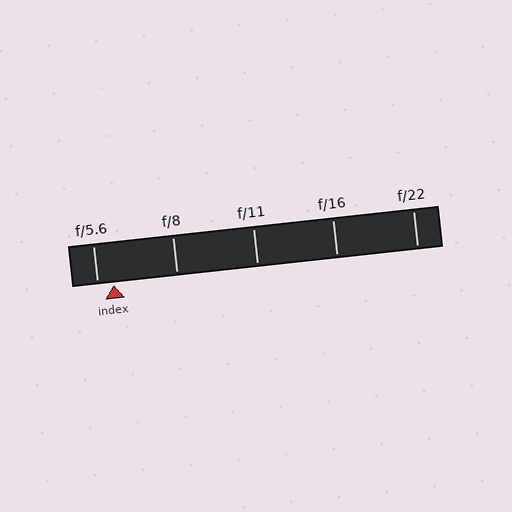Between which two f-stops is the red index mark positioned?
The index mark is between f/5.6 and f/8.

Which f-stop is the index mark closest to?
The index mark is closest to f/5.6.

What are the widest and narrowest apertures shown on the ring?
The widest aperture shown is f/5.6 and the narrowest is f/22.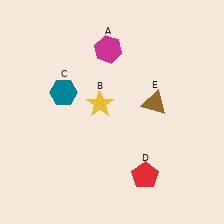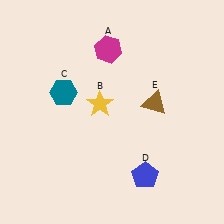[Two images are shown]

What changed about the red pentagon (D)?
In Image 1, D is red. In Image 2, it changed to blue.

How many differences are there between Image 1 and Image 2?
There is 1 difference between the two images.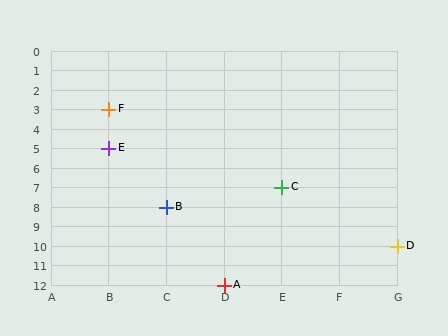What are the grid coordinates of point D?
Point D is at grid coordinates (G, 10).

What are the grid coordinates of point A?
Point A is at grid coordinates (D, 12).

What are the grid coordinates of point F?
Point F is at grid coordinates (B, 3).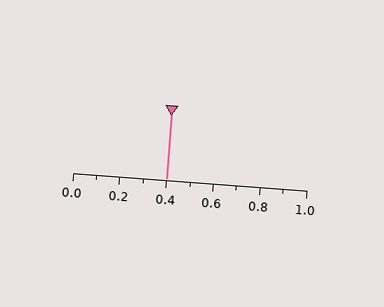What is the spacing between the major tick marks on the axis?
The major ticks are spaced 0.2 apart.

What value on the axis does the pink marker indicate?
The marker indicates approximately 0.4.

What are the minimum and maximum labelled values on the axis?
The axis runs from 0.0 to 1.0.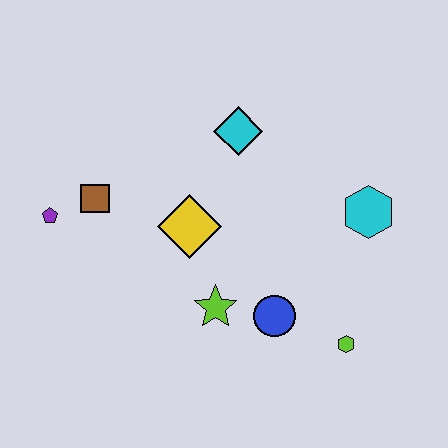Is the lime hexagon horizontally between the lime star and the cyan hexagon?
Yes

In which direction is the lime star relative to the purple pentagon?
The lime star is to the right of the purple pentagon.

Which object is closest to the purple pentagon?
The brown square is closest to the purple pentagon.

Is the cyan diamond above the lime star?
Yes